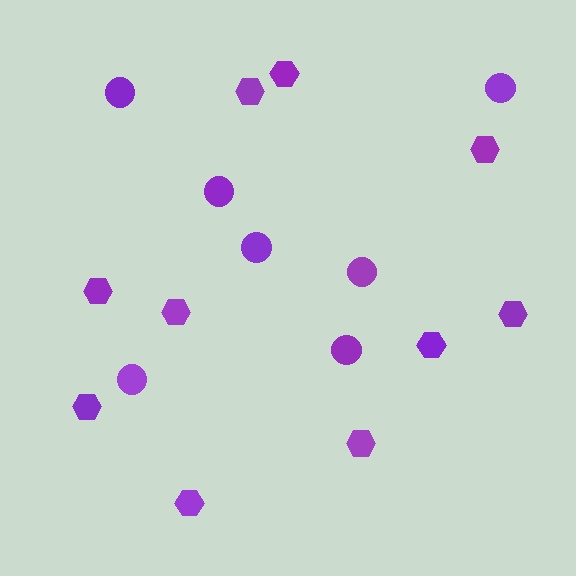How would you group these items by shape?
There are 2 groups: one group of circles (7) and one group of hexagons (10).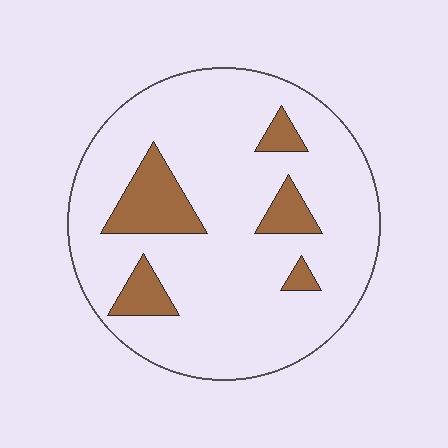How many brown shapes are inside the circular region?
5.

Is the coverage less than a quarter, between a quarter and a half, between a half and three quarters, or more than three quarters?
Less than a quarter.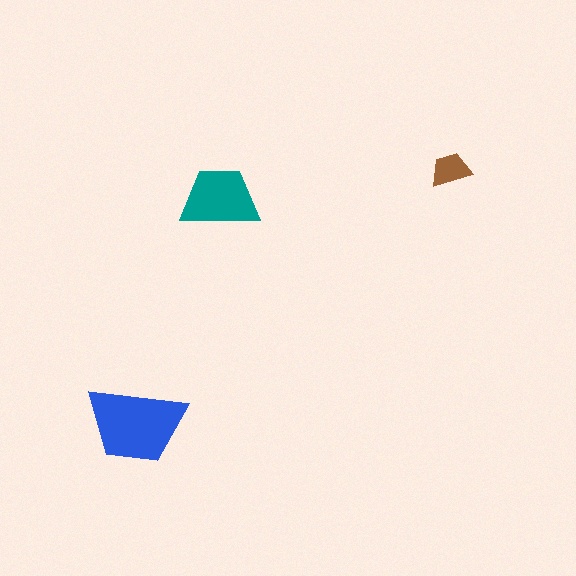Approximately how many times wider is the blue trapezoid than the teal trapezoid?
About 1.5 times wider.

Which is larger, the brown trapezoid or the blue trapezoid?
The blue one.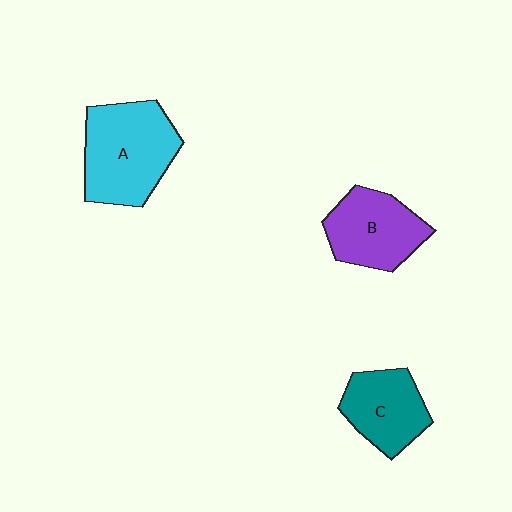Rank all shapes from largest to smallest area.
From largest to smallest: A (cyan), B (purple), C (teal).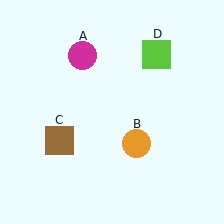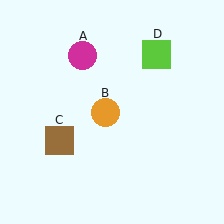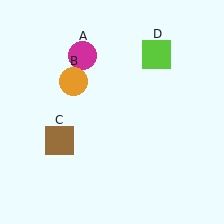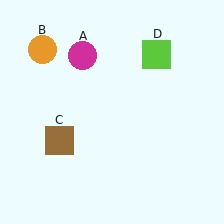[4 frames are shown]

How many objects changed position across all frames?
1 object changed position: orange circle (object B).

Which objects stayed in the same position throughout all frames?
Magenta circle (object A) and brown square (object C) and lime square (object D) remained stationary.